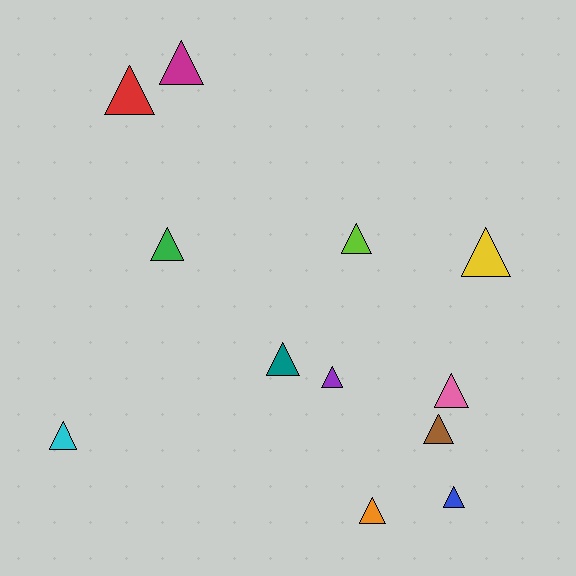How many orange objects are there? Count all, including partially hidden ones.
There is 1 orange object.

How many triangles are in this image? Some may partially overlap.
There are 12 triangles.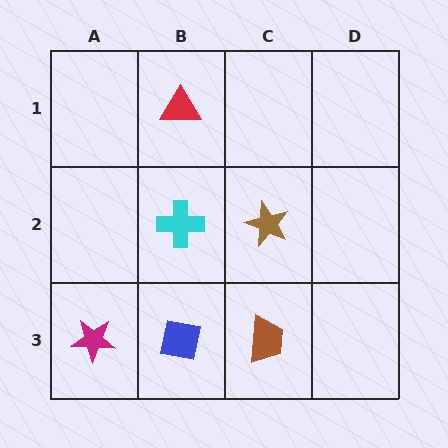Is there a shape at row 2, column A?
No, that cell is empty.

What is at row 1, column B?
A red triangle.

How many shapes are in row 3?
3 shapes.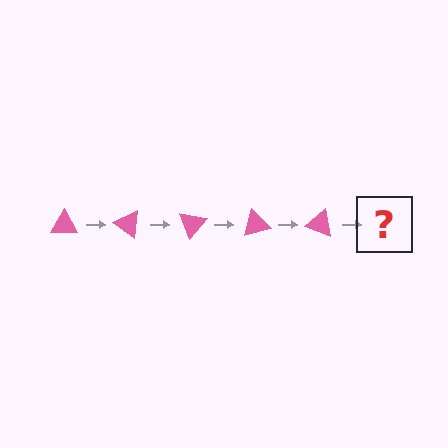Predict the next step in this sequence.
The next step is a pink triangle rotated 175 degrees.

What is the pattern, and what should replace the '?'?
The pattern is that the triangle rotates 35 degrees each step. The '?' should be a pink triangle rotated 175 degrees.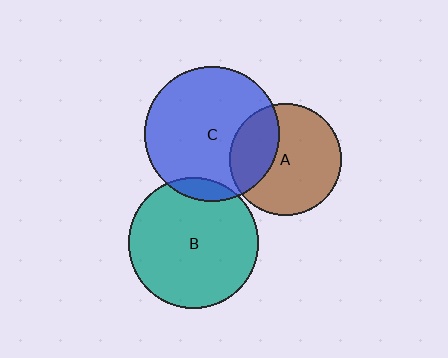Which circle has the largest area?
Circle C (blue).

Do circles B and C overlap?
Yes.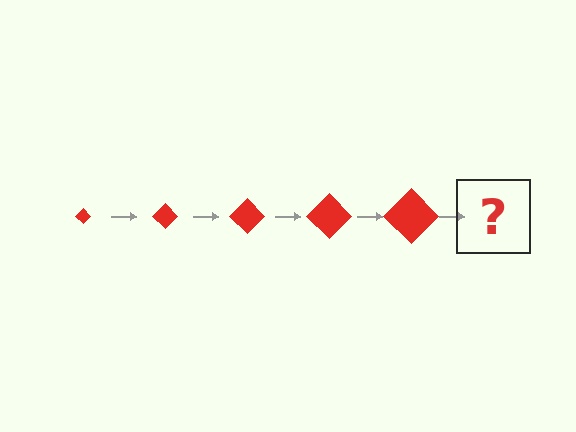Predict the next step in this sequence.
The next step is a red diamond, larger than the previous one.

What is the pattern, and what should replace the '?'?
The pattern is that the diamond gets progressively larger each step. The '?' should be a red diamond, larger than the previous one.